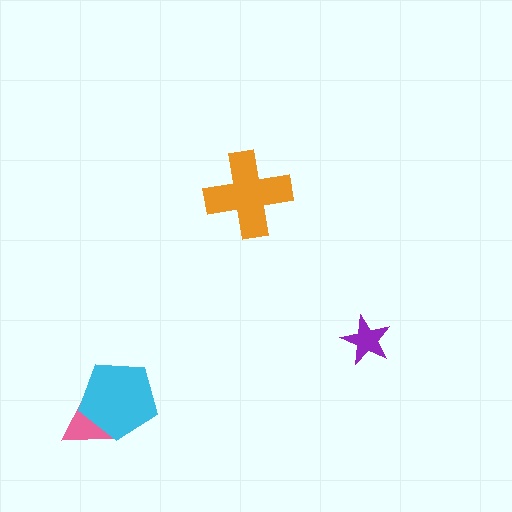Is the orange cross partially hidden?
No, no other shape covers it.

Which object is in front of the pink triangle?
The cyan pentagon is in front of the pink triangle.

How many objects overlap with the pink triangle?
1 object overlaps with the pink triangle.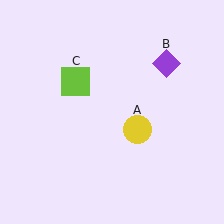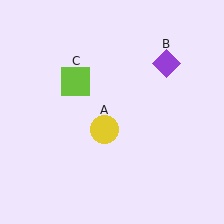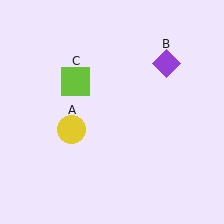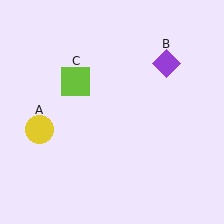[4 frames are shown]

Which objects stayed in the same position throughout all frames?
Purple diamond (object B) and lime square (object C) remained stationary.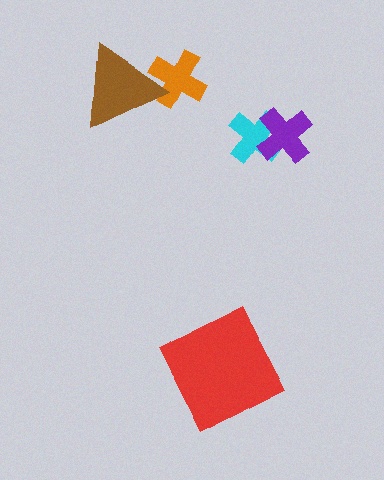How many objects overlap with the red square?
0 objects overlap with the red square.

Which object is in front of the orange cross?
The brown triangle is in front of the orange cross.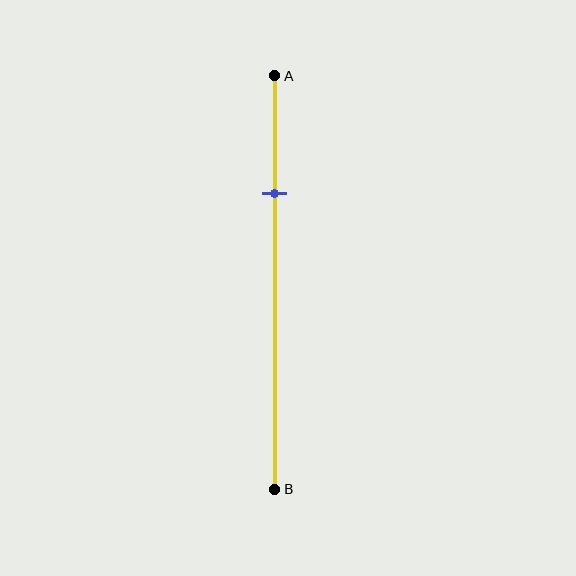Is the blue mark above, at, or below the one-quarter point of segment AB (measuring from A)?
The blue mark is below the one-quarter point of segment AB.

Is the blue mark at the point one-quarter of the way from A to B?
No, the mark is at about 30% from A, not at the 25% one-quarter point.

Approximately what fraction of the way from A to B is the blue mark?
The blue mark is approximately 30% of the way from A to B.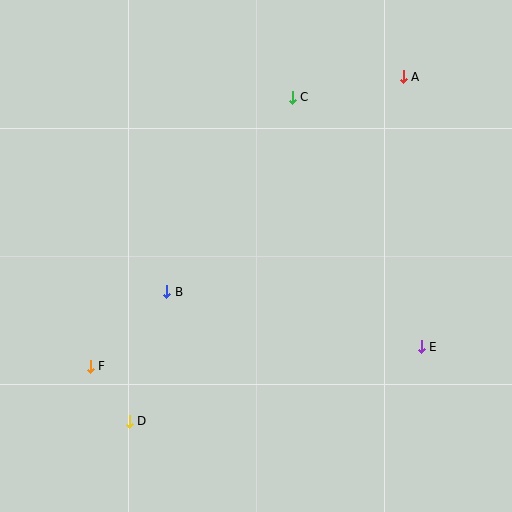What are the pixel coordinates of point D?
Point D is at (129, 421).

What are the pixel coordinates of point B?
Point B is at (167, 292).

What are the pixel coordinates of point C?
Point C is at (292, 97).